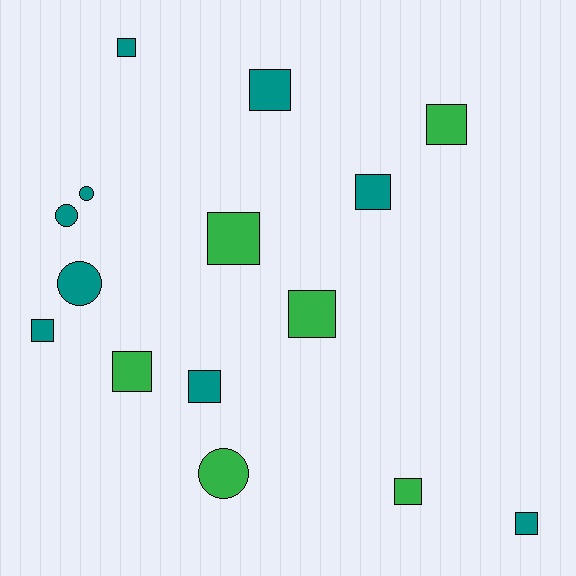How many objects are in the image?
There are 15 objects.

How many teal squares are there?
There are 6 teal squares.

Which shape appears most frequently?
Square, with 11 objects.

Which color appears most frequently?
Teal, with 9 objects.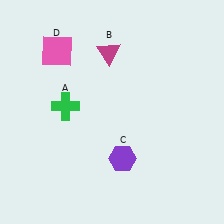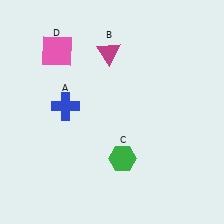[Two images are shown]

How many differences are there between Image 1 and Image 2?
There are 2 differences between the two images.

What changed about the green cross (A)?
In Image 1, A is green. In Image 2, it changed to blue.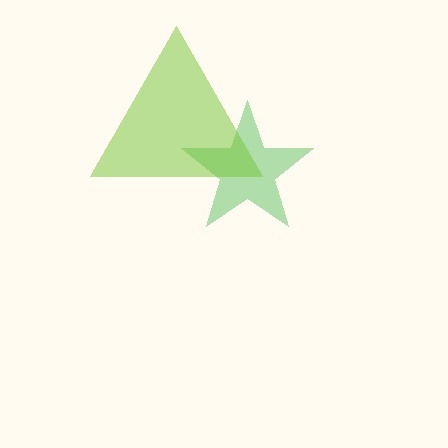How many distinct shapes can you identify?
There are 2 distinct shapes: a green star, a lime triangle.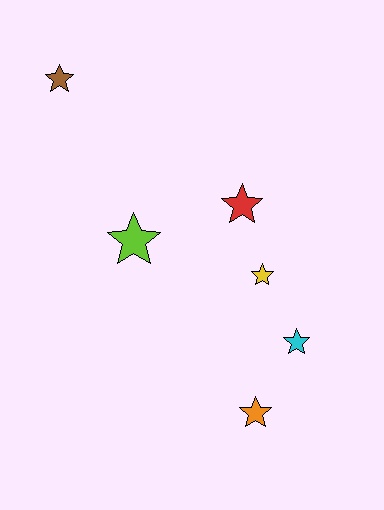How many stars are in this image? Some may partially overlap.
There are 6 stars.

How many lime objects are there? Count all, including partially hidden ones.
There is 1 lime object.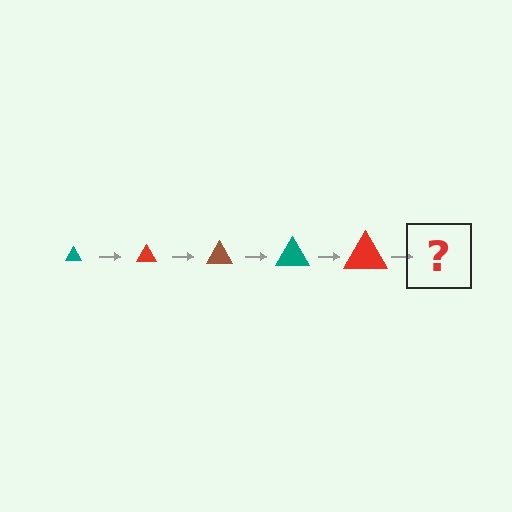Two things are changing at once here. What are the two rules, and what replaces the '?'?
The two rules are that the triangle grows larger each step and the color cycles through teal, red, and brown. The '?' should be a brown triangle, larger than the previous one.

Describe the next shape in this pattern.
It should be a brown triangle, larger than the previous one.